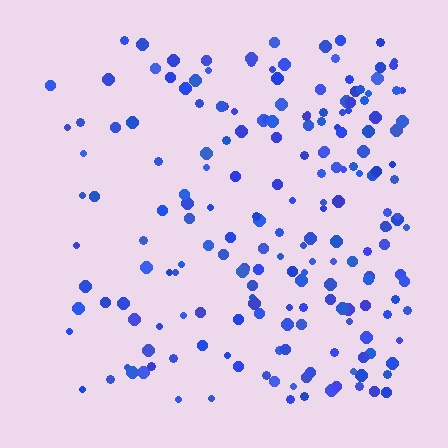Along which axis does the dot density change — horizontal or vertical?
Horizontal.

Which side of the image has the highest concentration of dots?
The right.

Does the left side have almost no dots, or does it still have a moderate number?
Still a moderate number, just noticeably fewer than the right.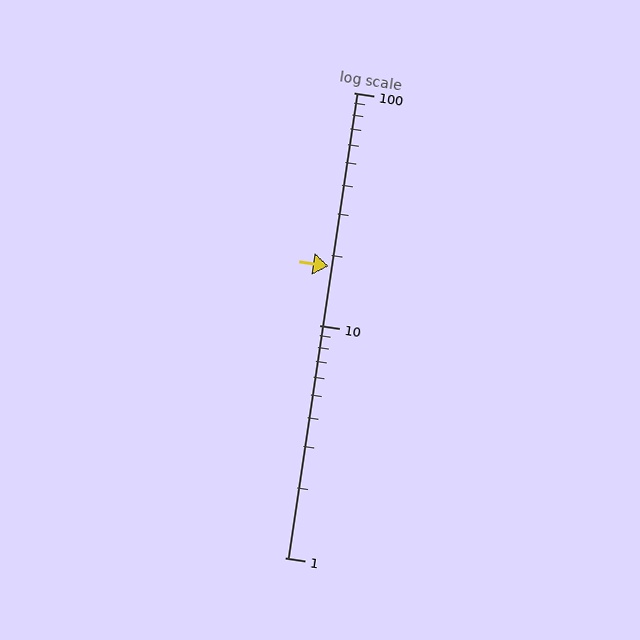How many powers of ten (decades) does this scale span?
The scale spans 2 decades, from 1 to 100.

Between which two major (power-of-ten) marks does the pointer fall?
The pointer is between 10 and 100.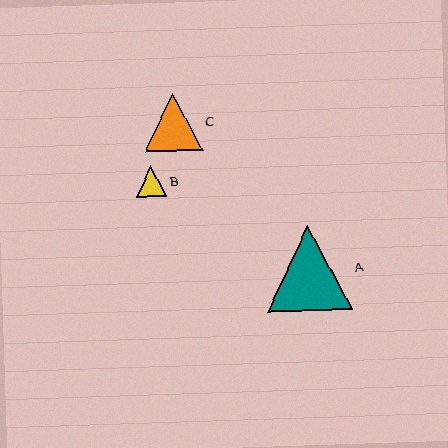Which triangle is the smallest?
Triangle B is the smallest with a size of approximately 30 pixels.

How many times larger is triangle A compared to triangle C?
Triangle A is approximately 1.5 times the size of triangle C.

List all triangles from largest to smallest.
From largest to smallest: A, C, B.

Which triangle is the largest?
Triangle A is the largest with a size of approximately 85 pixels.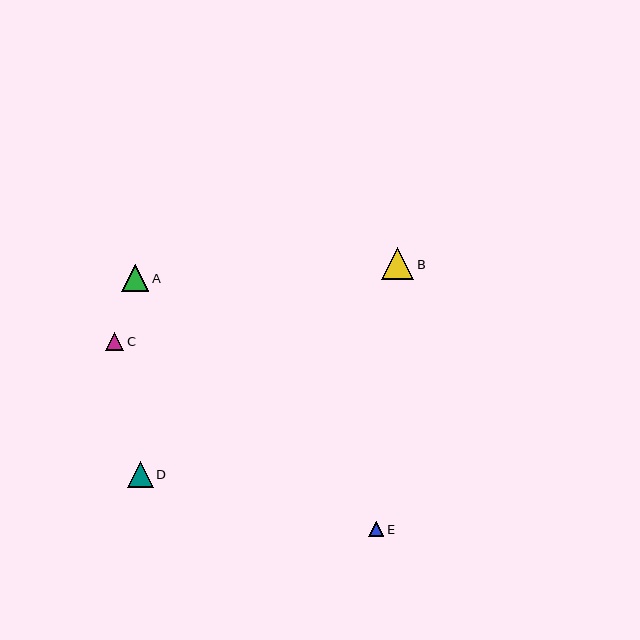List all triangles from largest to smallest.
From largest to smallest: B, A, D, C, E.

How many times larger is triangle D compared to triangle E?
Triangle D is approximately 1.7 times the size of triangle E.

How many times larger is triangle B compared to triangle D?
Triangle B is approximately 1.3 times the size of triangle D.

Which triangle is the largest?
Triangle B is the largest with a size of approximately 32 pixels.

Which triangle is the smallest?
Triangle E is the smallest with a size of approximately 15 pixels.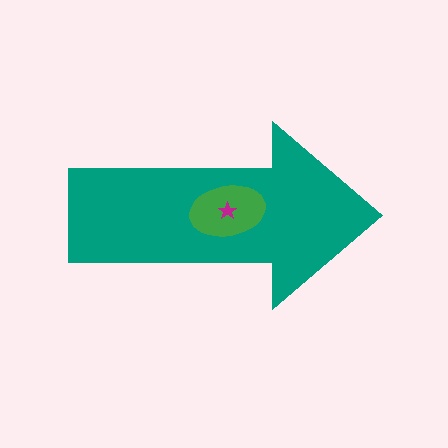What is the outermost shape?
The teal arrow.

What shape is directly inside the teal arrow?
The green ellipse.